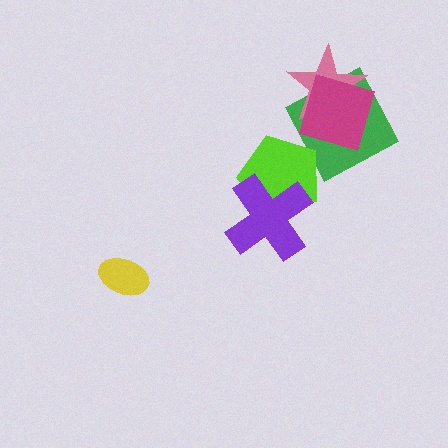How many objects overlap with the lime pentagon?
1 object overlaps with the lime pentagon.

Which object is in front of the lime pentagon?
The purple cross is in front of the lime pentagon.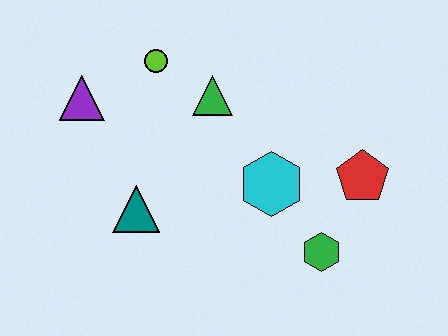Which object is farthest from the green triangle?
The green hexagon is farthest from the green triangle.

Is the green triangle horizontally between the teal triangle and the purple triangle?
No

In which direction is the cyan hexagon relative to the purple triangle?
The cyan hexagon is to the right of the purple triangle.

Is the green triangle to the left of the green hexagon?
Yes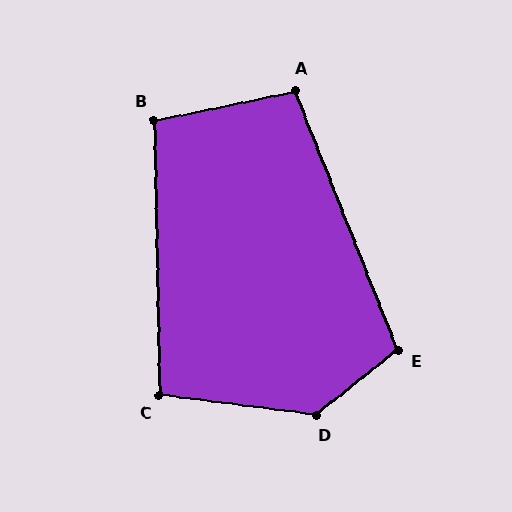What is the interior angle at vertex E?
Approximately 107 degrees (obtuse).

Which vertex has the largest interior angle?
D, at approximately 134 degrees.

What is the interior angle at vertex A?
Approximately 100 degrees (obtuse).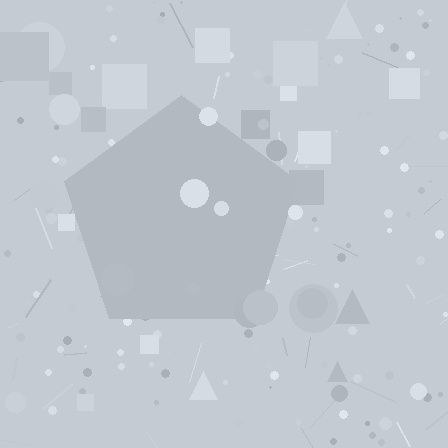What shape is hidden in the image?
A pentagon is hidden in the image.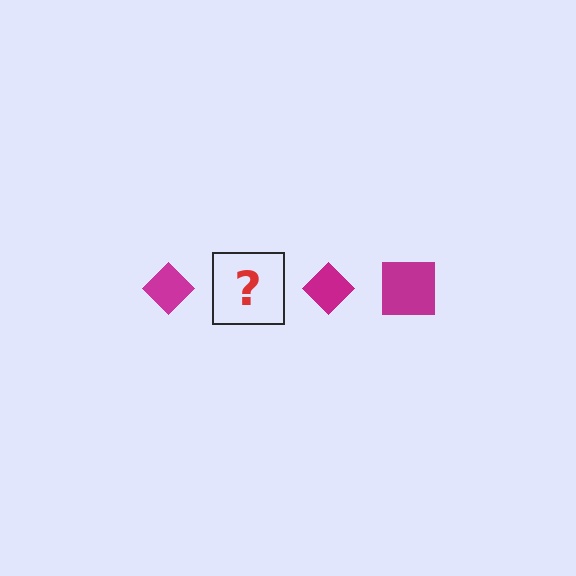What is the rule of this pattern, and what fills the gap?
The rule is that the pattern cycles through diamond, square shapes in magenta. The gap should be filled with a magenta square.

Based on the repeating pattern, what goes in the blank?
The blank should be a magenta square.